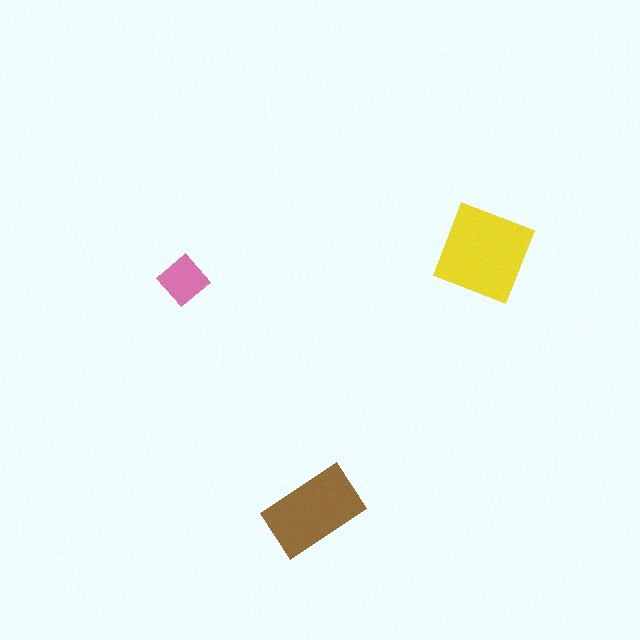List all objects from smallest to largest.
The pink diamond, the brown rectangle, the yellow square.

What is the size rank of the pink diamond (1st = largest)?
3rd.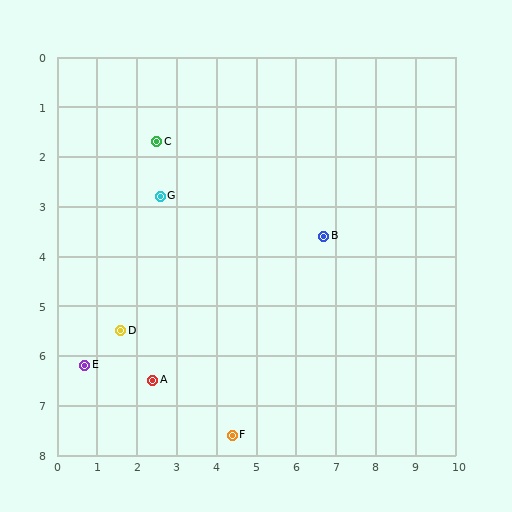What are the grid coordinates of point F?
Point F is at approximately (4.4, 7.6).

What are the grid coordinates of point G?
Point G is at approximately (2.6, 2.8).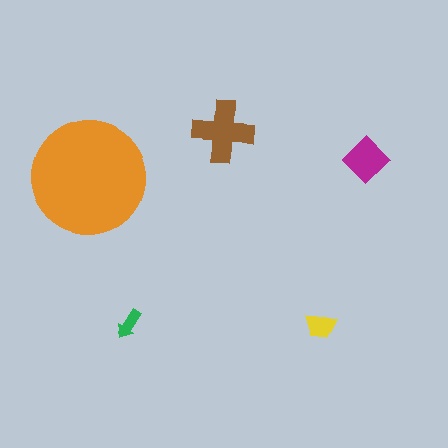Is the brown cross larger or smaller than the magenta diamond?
Larger.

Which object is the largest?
The orange circle.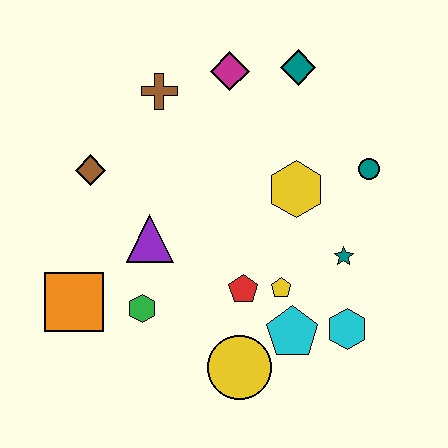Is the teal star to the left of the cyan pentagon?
No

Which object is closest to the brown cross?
The magenta diamond is closest to the brown cross.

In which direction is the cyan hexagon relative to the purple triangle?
The cyan hexagon is to the right of the purple triangle.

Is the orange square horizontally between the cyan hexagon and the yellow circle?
No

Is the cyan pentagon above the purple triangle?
No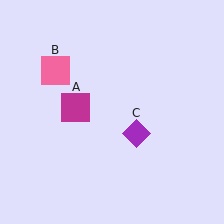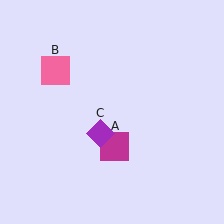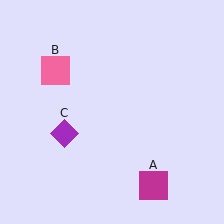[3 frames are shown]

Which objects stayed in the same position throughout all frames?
Pink square (object B) remained stationary.